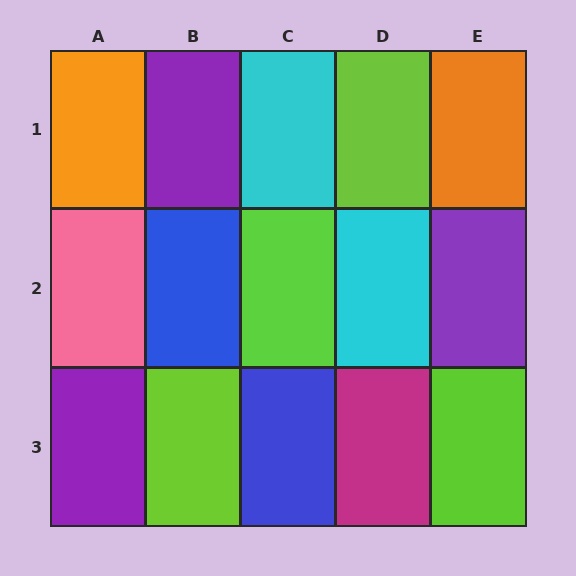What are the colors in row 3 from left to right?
Purple, lime, blue, magenta, lime.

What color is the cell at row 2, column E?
Purple.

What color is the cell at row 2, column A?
Pink.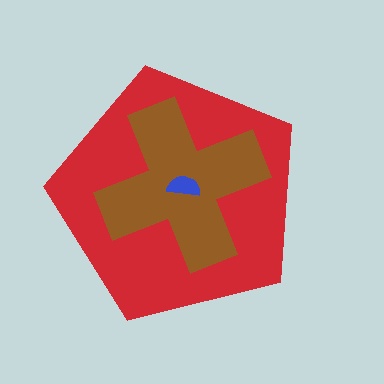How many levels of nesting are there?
3.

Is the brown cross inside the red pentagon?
Yes.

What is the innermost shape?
The blue semicircle.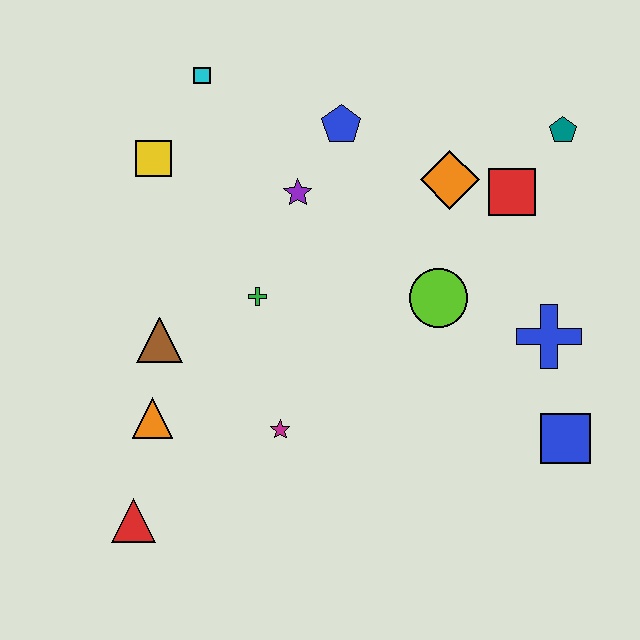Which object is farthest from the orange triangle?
The teal pentagon is farthest from the orange triangle.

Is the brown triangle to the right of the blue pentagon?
No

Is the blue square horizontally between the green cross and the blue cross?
No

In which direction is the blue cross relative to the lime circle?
The blue cross is to the right of the lime circle.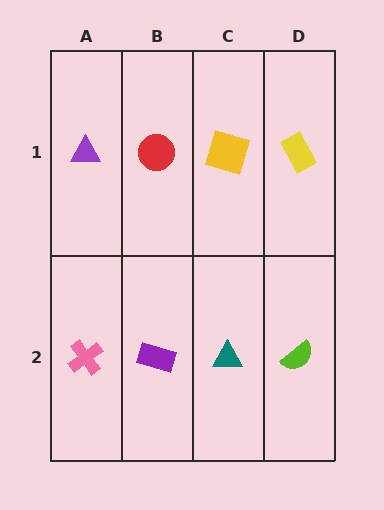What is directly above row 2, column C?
A yellow square.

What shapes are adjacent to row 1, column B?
A purple rectangle (row 2, column B), a purple triangle (row 1, column A), a yellow square (row 1, column C).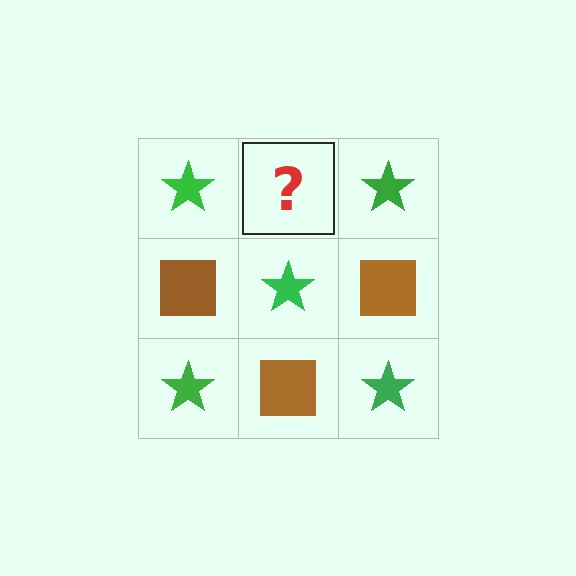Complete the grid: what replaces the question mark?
The question mark should be replaced with a brown square.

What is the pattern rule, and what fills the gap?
The rule is that it alternates green star and brown square in a checkerboard pattern. The gap should be filled with a brown square.